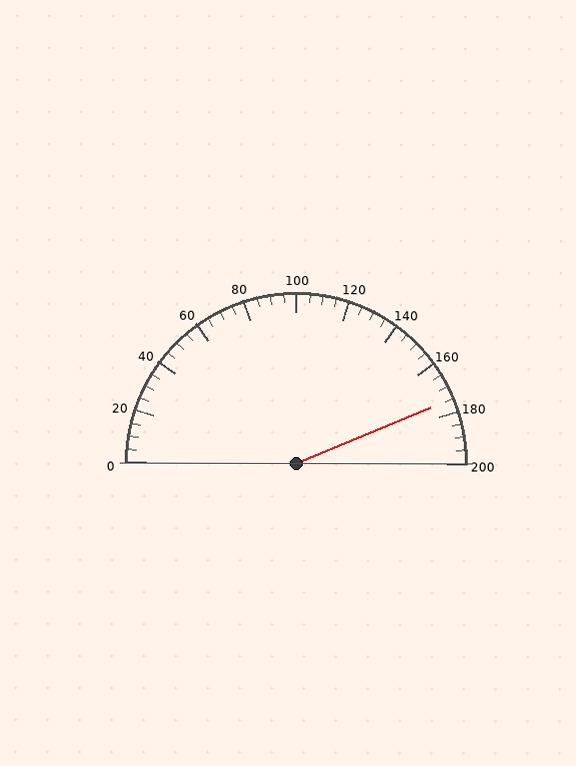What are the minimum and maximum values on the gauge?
The gauge ranges from 0 to 200.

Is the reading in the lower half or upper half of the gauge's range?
The reading is in the upper half of the range (0 to 200).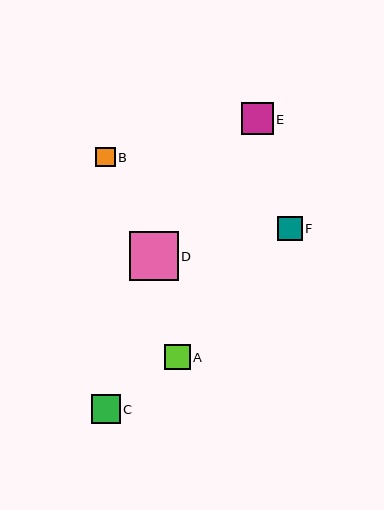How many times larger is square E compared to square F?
Square E is approximately 1.3 times the size of square F.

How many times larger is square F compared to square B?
Square F is approximately 1.2 times the size of square B.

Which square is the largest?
Square D is the largest with a size of approximately 49 pixels.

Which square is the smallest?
Square B is the smallest with a size of approximately 20 pixels.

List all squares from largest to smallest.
From largest to smallest: D, E, C, A, F, B.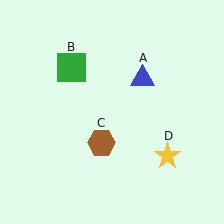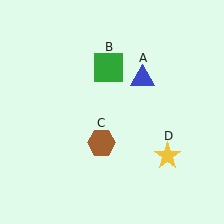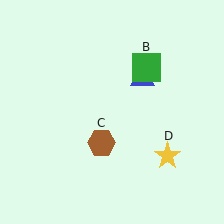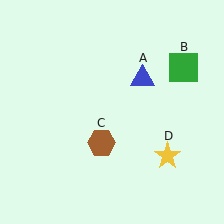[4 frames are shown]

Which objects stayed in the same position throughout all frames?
Blue triangle (object A) and brown hexagon (object C) and yellow star (object D) remained stationary.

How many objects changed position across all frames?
1 object changed position: green square (object B).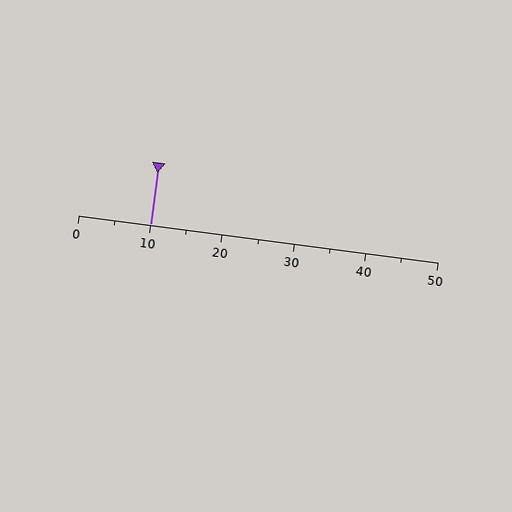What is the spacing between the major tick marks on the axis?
The major ticks are spaced 10 apart.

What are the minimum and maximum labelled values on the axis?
The axis runs from 0 to 50.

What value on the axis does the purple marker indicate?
The marker indicates approximately 10.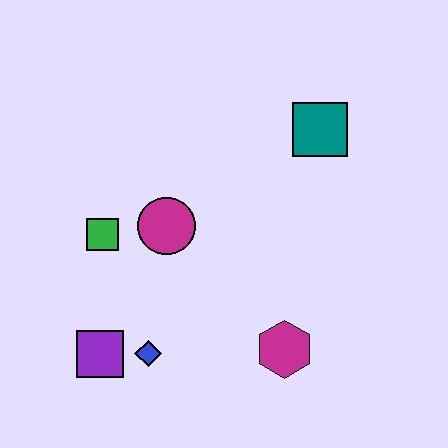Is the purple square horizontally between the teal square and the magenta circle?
No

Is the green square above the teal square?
No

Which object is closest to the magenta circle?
The green square is closest to the magenta circle.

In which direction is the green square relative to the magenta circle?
The green square is to the left of the magenta circle.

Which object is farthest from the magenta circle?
The teal square is farthest from the magenta circle.